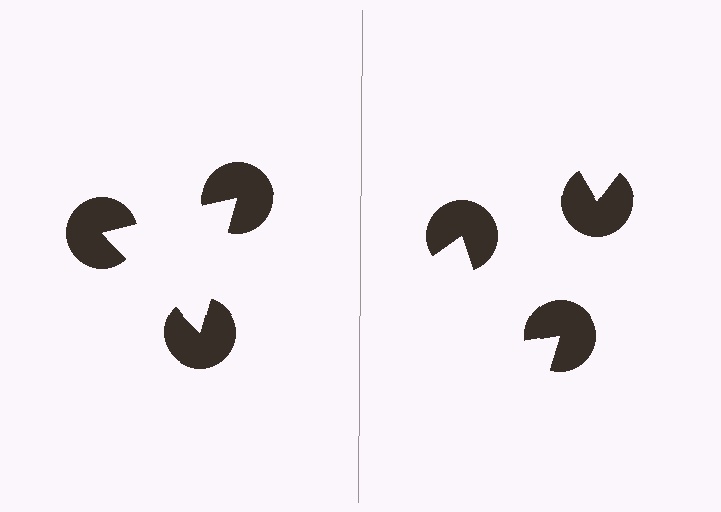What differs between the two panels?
The pac-man discs are positioned identically on both sides; only the wedge orientations differ. On the left they align to a triangle; on the right they are misaligned.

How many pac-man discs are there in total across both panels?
6 — 3 on each side.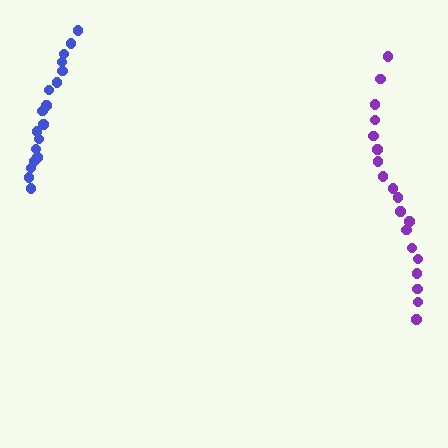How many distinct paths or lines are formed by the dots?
There are 2 distinct paths.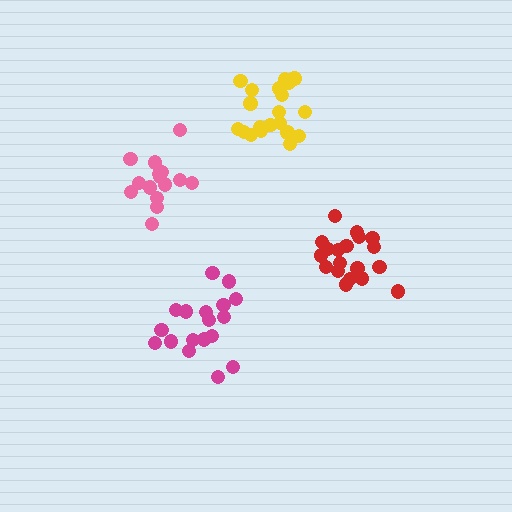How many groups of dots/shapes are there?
There are 4 groups.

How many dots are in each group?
Group 1: 20 dots, Group 2: 18 dots, Group 3: 15 dots, Group 4: 19 dots (72 total).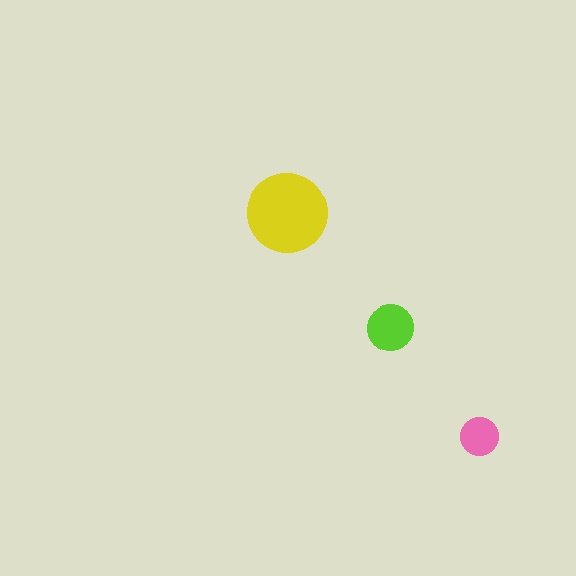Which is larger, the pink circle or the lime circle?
The lime one.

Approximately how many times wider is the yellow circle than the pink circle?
About 2 times wider.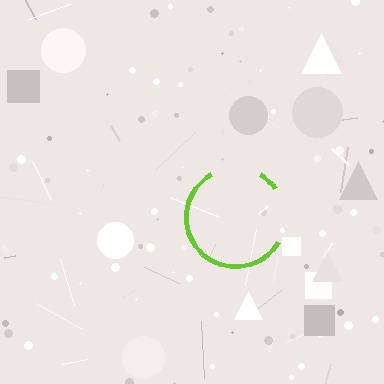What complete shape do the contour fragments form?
The contour fragments form a circle.